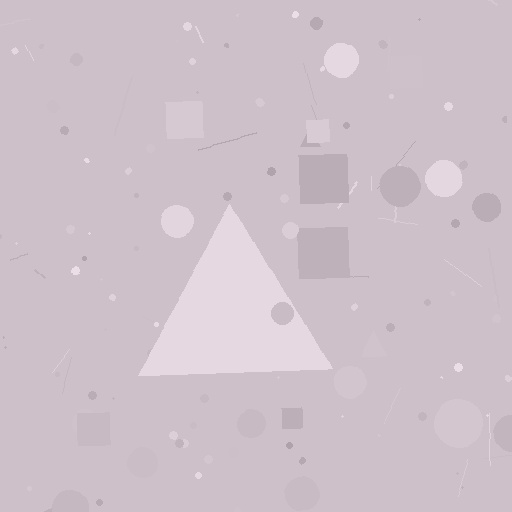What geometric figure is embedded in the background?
A triangle is embedded in the background.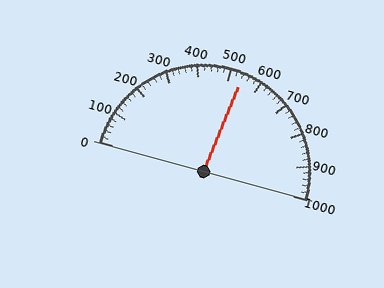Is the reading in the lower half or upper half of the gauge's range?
The reading is in the upper half of the range (0 to 1000).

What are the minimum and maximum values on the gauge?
The gauge ranges from 0 to 1000.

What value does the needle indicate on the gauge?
The needle indicates approximately 540.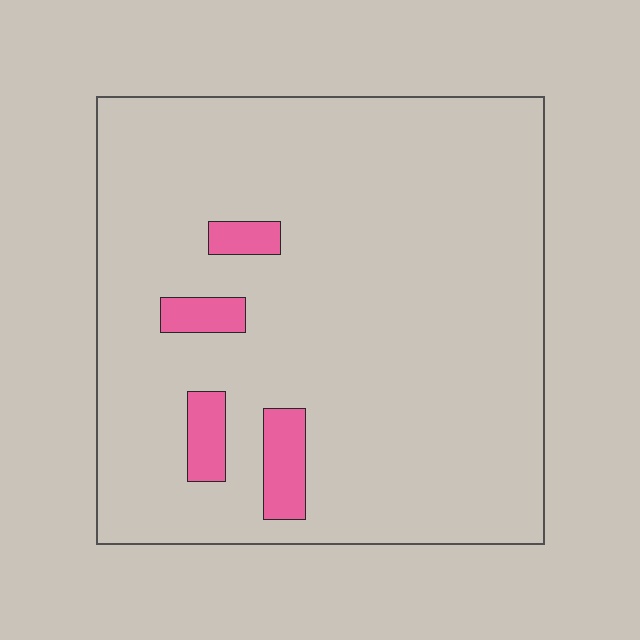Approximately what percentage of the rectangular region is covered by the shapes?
Approximately 5%.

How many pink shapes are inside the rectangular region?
4.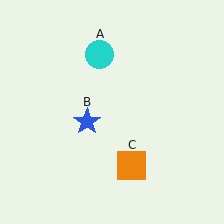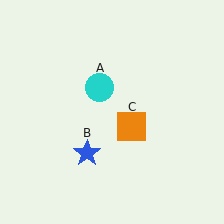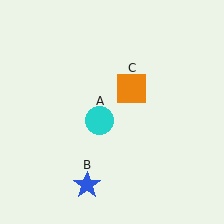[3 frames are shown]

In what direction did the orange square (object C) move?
The orange square (object C) moved up.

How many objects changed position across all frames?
3 objects changed position: cyan circle (object A), blue star (object B), orange square (object C).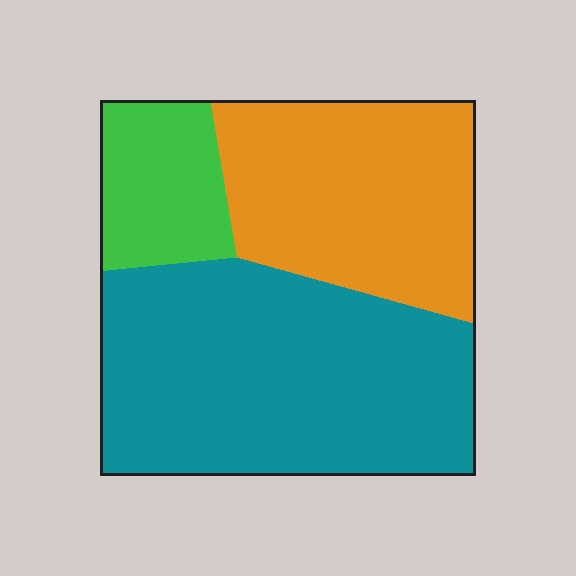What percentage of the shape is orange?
Orange covers around 35% of the shape.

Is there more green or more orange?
Orange.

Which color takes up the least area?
Green, at roughly 15%.